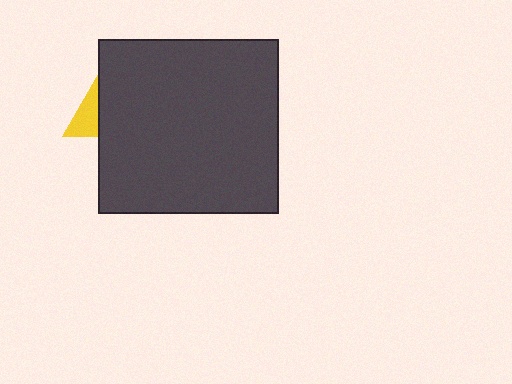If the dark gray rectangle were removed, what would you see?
You would see the complete yellow triangle.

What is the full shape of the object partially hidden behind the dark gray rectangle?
The partially hidden object is a yellow triangle.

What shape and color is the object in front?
The object in front is a dark gray rectangle.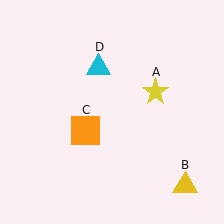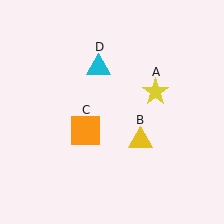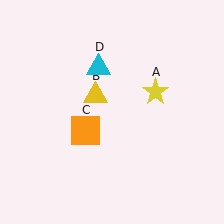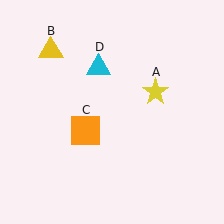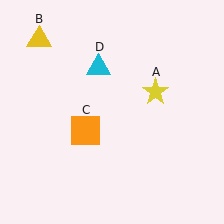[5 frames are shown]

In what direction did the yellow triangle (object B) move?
The yellow triangle (object B) moved up and to the left.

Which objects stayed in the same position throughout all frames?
Yellow star (object A) and orange square (object C) and cyan triangle (object D) remained stationary.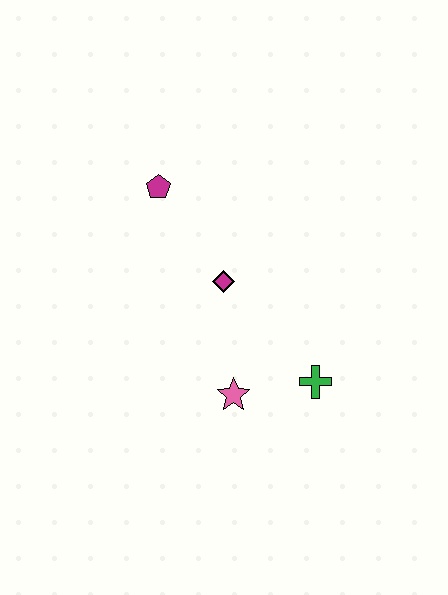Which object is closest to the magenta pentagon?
The magenta diamond is closest to the magenta pentagon.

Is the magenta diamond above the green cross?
Yes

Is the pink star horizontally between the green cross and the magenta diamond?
Yes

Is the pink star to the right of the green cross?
No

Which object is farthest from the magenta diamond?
The green cross is farthest from the magenta diamond.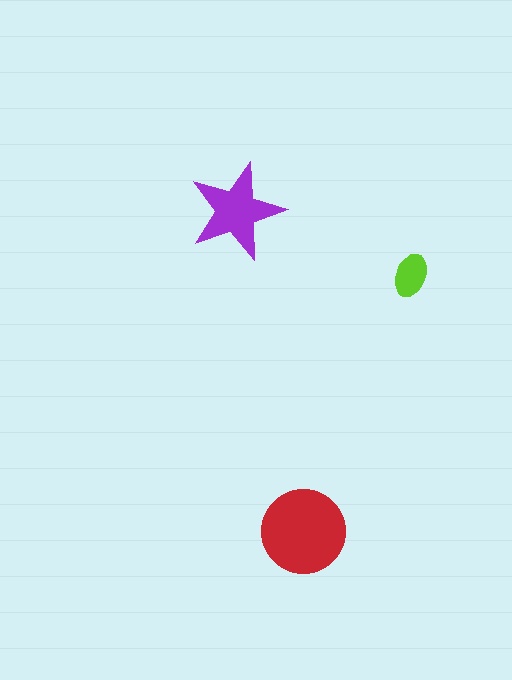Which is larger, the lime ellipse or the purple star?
The purple star.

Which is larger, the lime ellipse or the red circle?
The red circle.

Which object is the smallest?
The lime ellipse.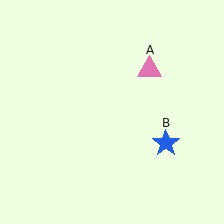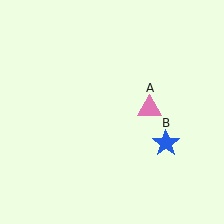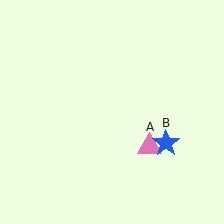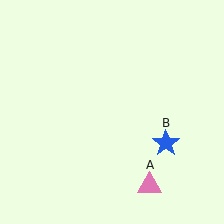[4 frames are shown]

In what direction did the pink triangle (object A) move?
The pink triangle (object A) moved down.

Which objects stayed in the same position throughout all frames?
Blue star (object B) remained stationary.